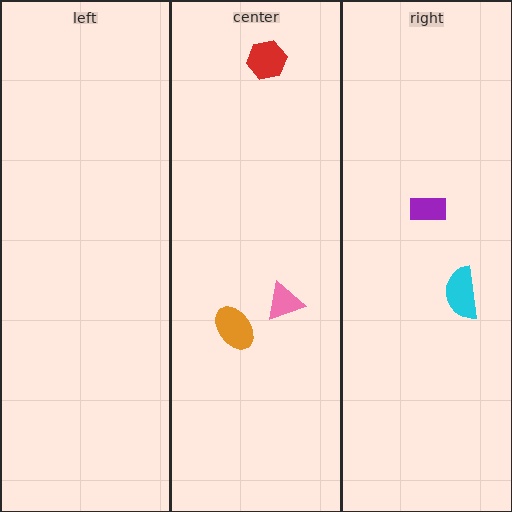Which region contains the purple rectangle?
The right region.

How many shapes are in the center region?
3.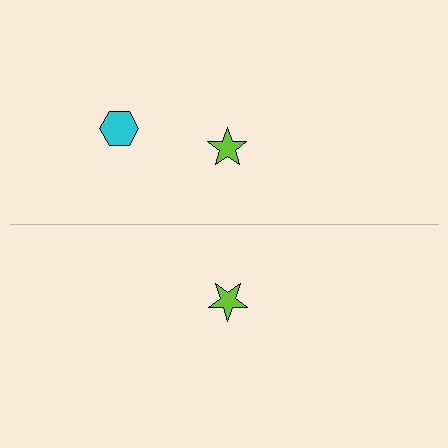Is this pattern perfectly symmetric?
No, the pattern is not perfectly symmetric. A cyan hexagon is missing from the bottom side.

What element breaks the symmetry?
A cyan hexagon is missing from the bottom side.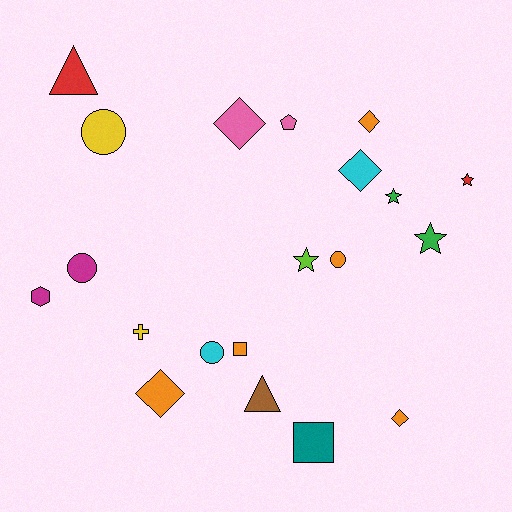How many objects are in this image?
There are 20 objects.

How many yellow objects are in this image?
There are 2 yellow objects.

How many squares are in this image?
There are 2 squares.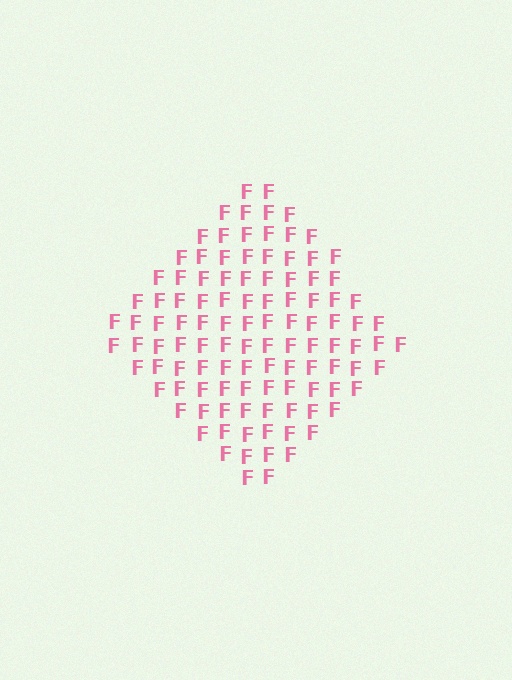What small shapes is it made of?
It is made of small letter F's.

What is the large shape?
The large shape is a diamond.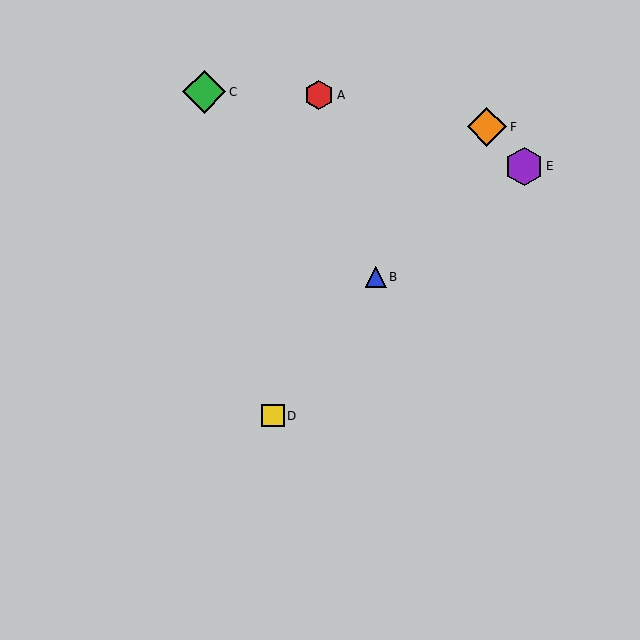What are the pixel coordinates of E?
Object E is at (524, 166).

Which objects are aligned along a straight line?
Objects B, D, F are aligned along a straight line.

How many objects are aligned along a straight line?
3 objects (B, D, F) are aligned along a straight line.